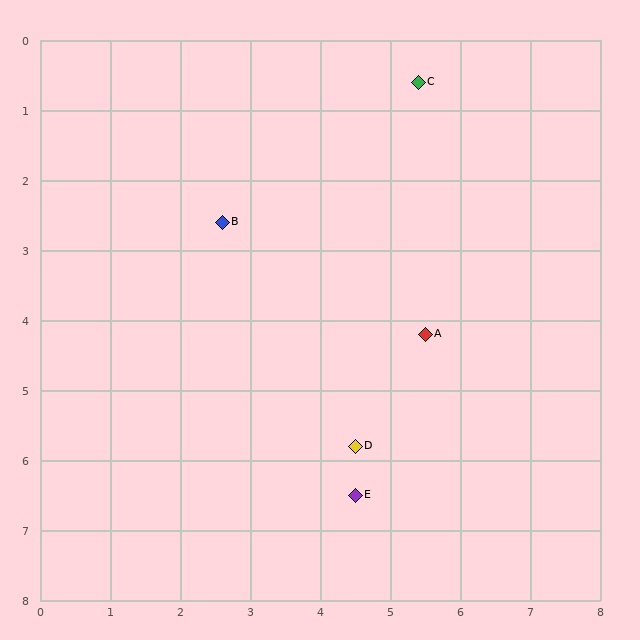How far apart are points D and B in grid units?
Points D and B are about 3.7 grid units apart.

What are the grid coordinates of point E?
Point E is at approximately (4.5, 6.5).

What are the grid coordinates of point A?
Point A is at approximately (5.5, 4.2).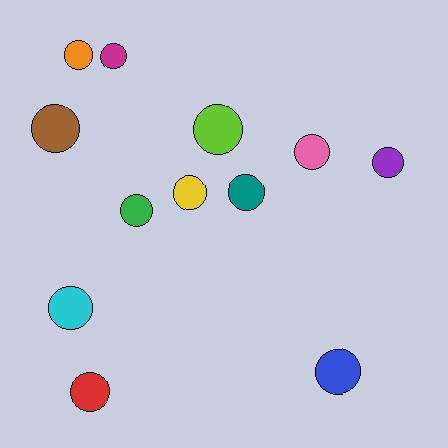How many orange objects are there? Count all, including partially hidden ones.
There is 1 orange object.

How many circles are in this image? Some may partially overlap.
There are 12 circles.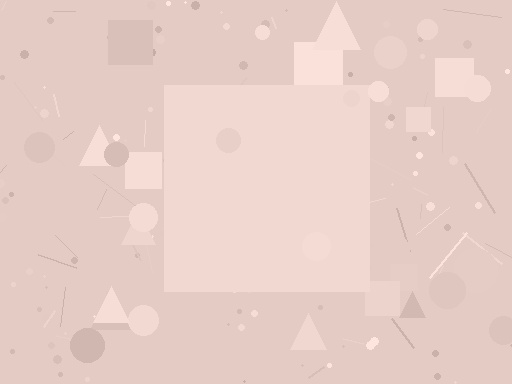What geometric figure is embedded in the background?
A square is embedded in the background.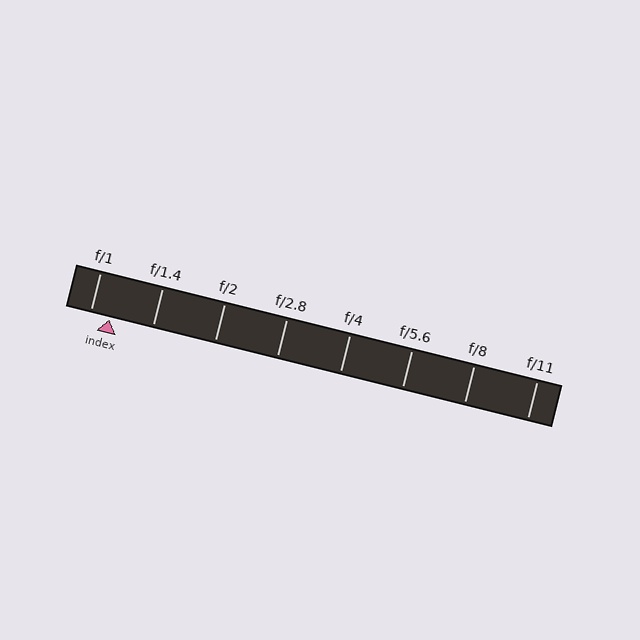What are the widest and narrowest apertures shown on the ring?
The widest aperture shown is f/1 and the narrowest is f/11.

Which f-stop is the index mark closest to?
The index mark is closest to f/1.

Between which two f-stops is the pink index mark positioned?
The index mark is between f/1 and f/1.4.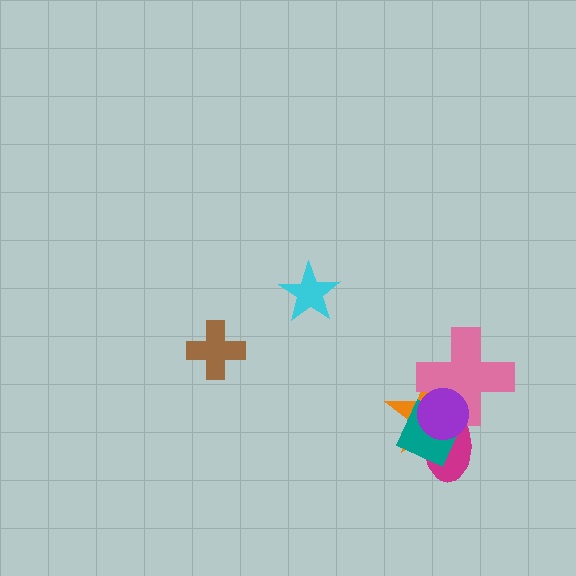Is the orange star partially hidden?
Yes, it is partially covered by another shape.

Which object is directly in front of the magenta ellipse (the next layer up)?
The teal square is directly in front of the magenta ellipse.